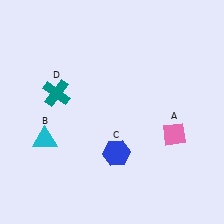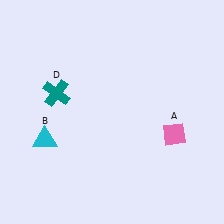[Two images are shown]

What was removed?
The blue hexagon (C) was removed in Image 2.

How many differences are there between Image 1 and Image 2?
There is 1 difference between the two images.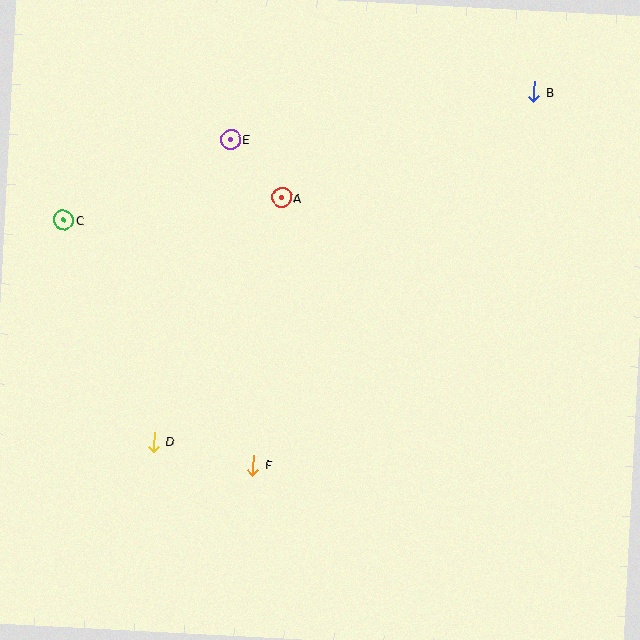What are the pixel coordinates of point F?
Point F is at (253, 465).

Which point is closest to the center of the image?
Point A at (281, 198) is closest to the center.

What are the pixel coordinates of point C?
Point C is at (63, 220).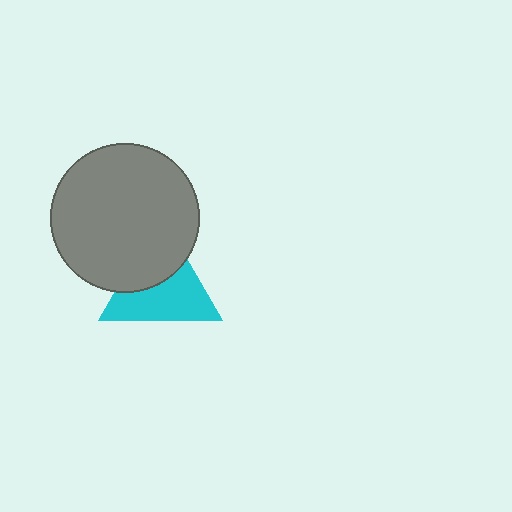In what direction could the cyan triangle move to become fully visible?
The cyan triangle could move down. That would shift it out from behind the gray circle entirely.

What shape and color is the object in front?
The object in front is a gray circle.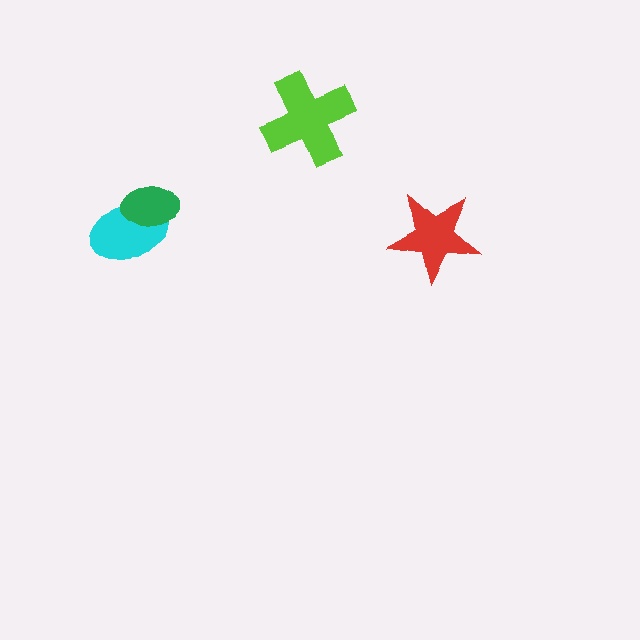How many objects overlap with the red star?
0 objects overlap with the red star.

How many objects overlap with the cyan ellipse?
1 object overlaps with the cyan ellipse.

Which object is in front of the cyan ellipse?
The green ellipse is in front of the cyan ellipse.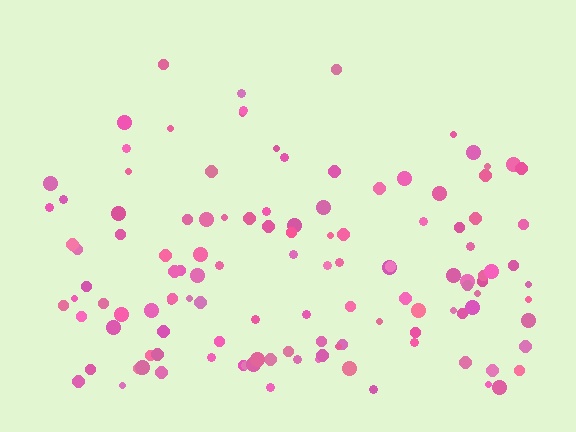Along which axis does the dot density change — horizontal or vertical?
Vertical.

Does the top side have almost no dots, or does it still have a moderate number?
Still a moderate number, just noticeably fewer than the bottom.